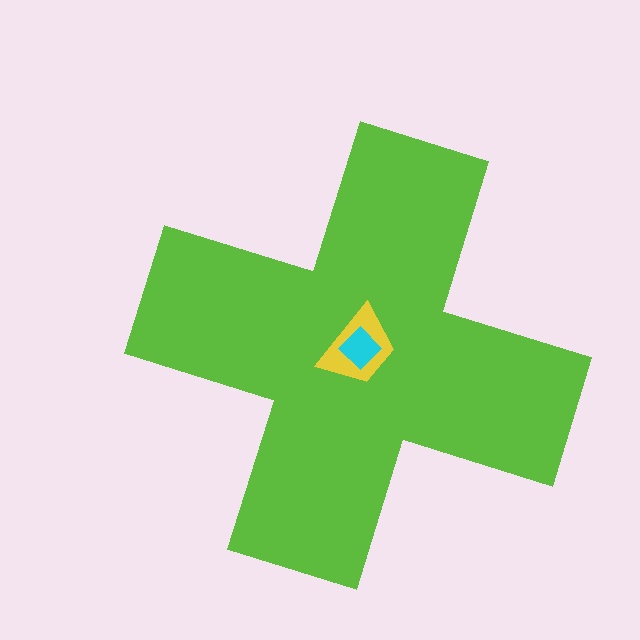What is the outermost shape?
The lime cross.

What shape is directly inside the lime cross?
The yellow trapezoid.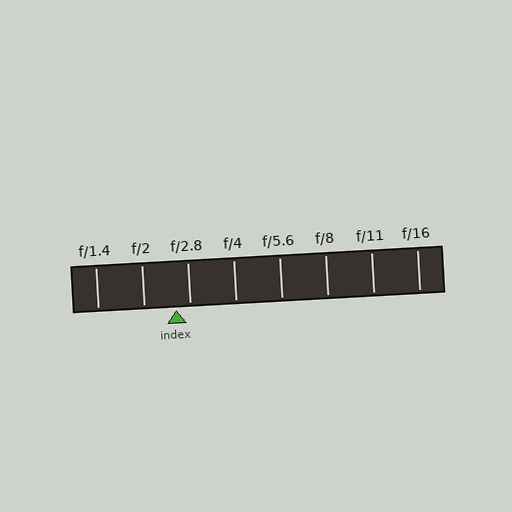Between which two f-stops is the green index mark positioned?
The index mark is between f/2 and f/2.8.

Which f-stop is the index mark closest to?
The index mark is closest to f/2.8.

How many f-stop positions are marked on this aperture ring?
There are 8 f-stop positions marked.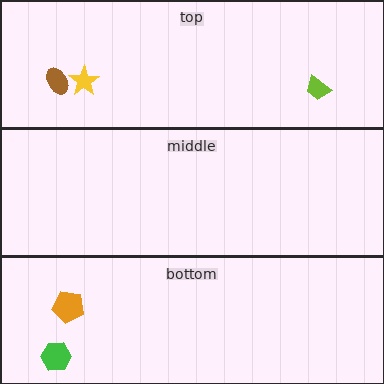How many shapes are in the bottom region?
2.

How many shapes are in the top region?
3.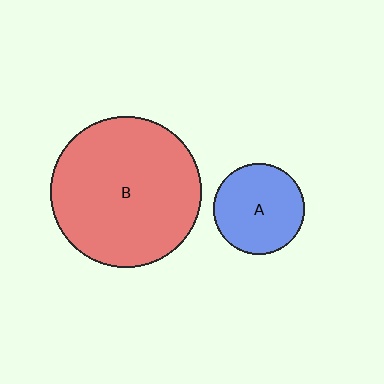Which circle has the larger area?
Circle B (red).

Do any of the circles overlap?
No, none of the circles overlap.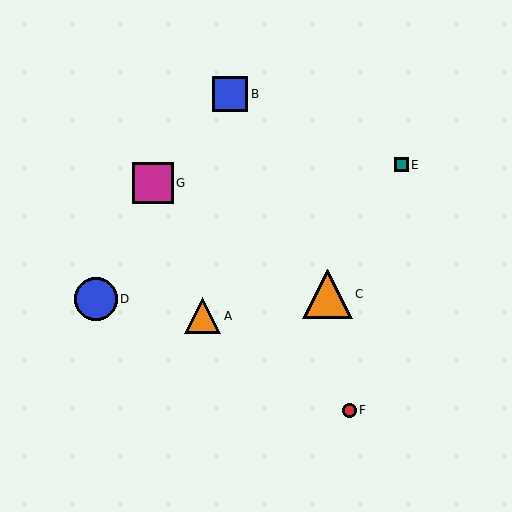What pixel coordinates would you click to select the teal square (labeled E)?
Click at (401, 165) to select the teal square E.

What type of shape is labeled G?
Shape G is a magenta square.